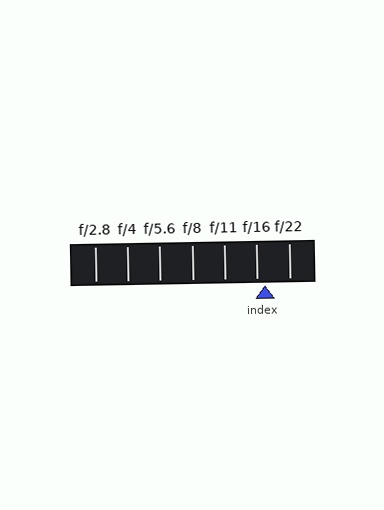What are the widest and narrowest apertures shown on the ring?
The widest aperture shown is f/2.8 and the narrowest is f/22.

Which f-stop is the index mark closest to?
The index mark is closest to f/16.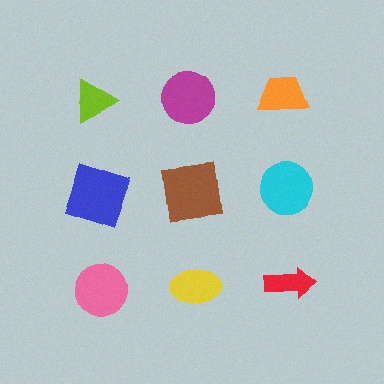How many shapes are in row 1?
3 shapes.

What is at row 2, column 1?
A blue square.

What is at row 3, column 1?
A pink circle.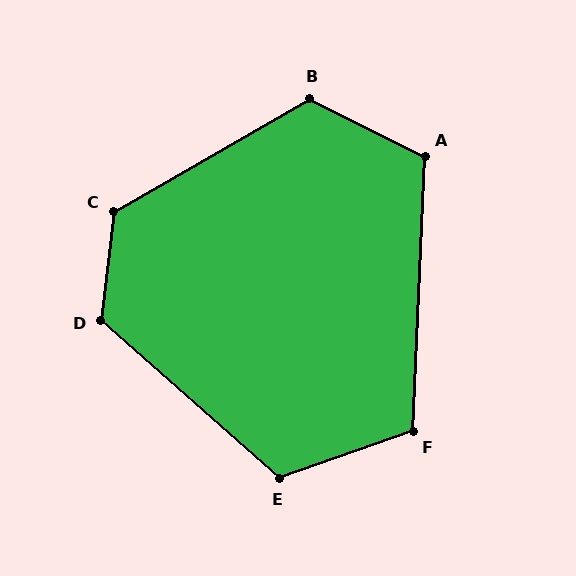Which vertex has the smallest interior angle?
F, at approximately 112 degrees.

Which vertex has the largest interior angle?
C, at approximately 127 degrees.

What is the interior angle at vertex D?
Approximately 125 degrees (obtuse).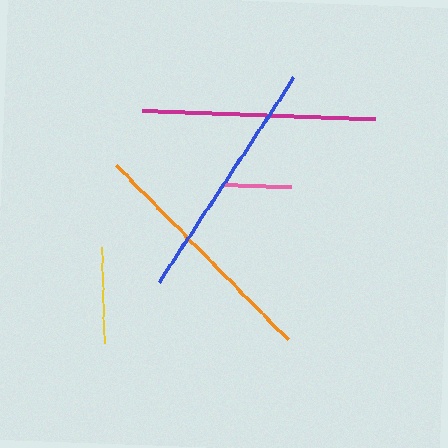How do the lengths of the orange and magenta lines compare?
The orange and magenta lines are approximately the same length.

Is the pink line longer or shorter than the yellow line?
The yellow line is longer than the pink line.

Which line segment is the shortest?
The pink line is the shortest at approximately 69 pixels.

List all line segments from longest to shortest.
From longest to shortest: orange, blue, magenta, yellow, pink.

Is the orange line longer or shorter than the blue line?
The orange line is longer than the blue line.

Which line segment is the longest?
The orange line is the longest at approximately 245 pixels.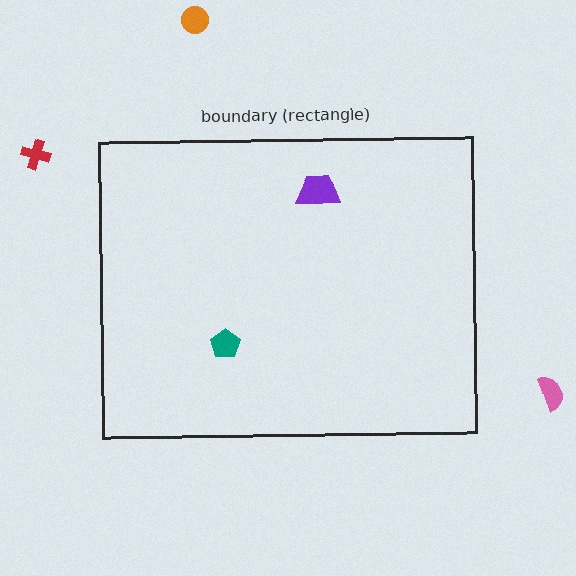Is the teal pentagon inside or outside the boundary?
Inside.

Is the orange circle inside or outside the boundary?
Outside.